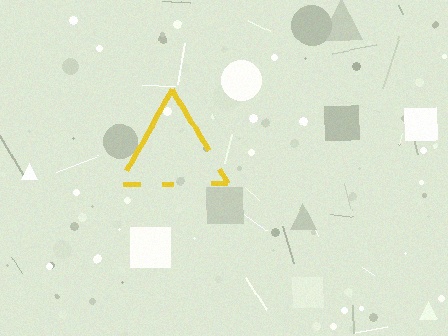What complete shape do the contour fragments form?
The contour fragments form a triangle.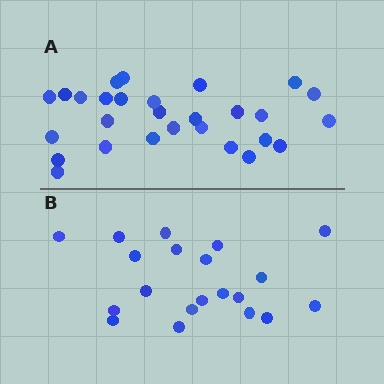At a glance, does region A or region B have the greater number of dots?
Region A (the top region) has more dots.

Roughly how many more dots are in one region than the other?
Region A has roughly 8 or so more dots than region B.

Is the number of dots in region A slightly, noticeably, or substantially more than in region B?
Region A has noticeably more, but not dramatically so. The ratio is roughly 1.4 to 1.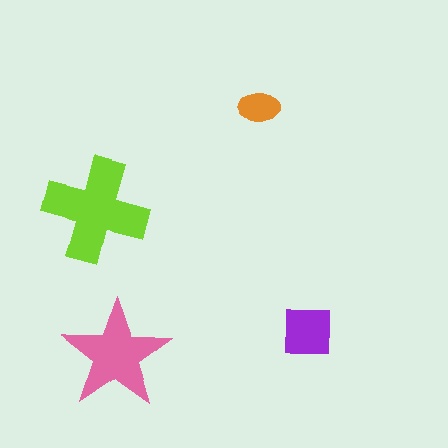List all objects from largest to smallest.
The lime cross, the pink star, the purple square, the orange ellipse.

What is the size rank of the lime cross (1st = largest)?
1st.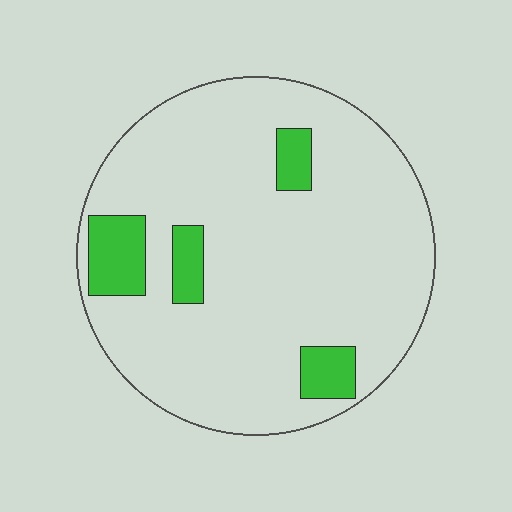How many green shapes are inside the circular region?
4.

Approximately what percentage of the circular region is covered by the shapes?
Approximately 10%.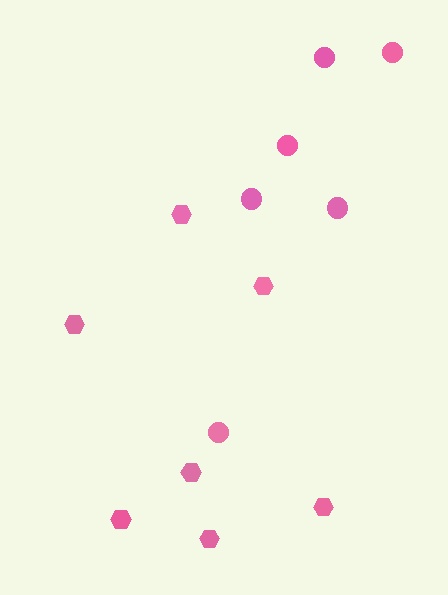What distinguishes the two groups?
There are 2 groups: one group of hexagons (7) and one group of circles (6).